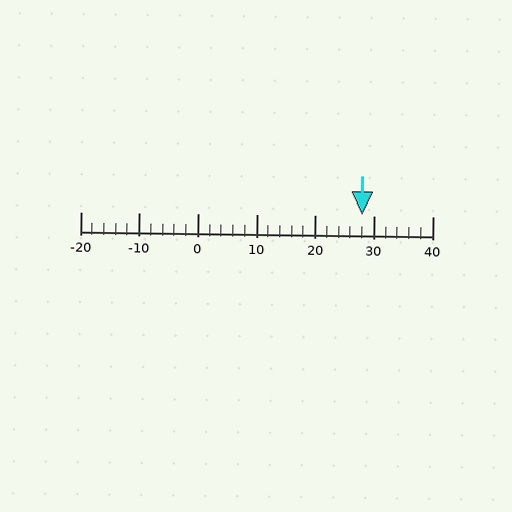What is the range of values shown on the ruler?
The ruler shows values from -20 to 40.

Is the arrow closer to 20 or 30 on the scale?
The arrow is closer to 30.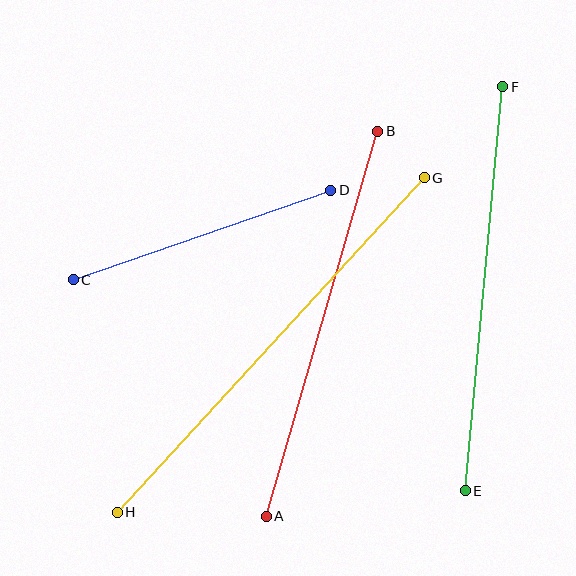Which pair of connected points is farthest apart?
Points G and H are farthest apart.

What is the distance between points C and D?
The distance is approximately 272 pixels.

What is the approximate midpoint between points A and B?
The midpoint is at approximately (322, 324) pixels.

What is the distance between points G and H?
The distance is approximately 454 pixels.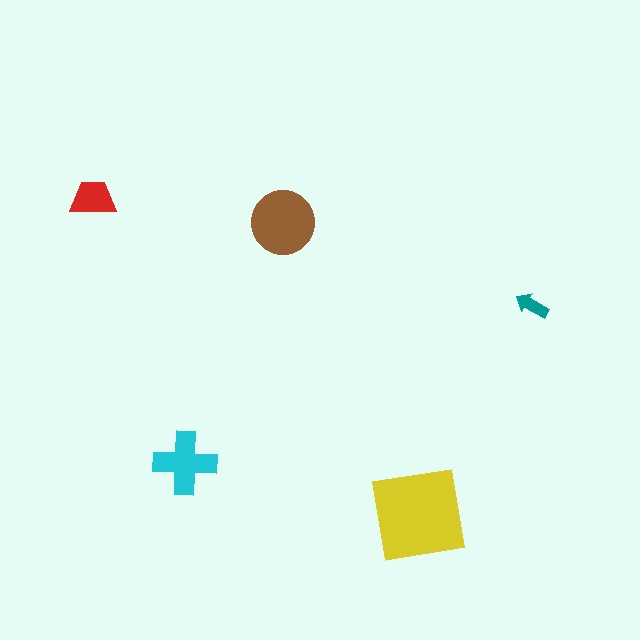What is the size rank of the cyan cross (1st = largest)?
3rd.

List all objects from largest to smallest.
The yellow square, the brown circle, the cyan cross, the red trapezoid, the teal arrow.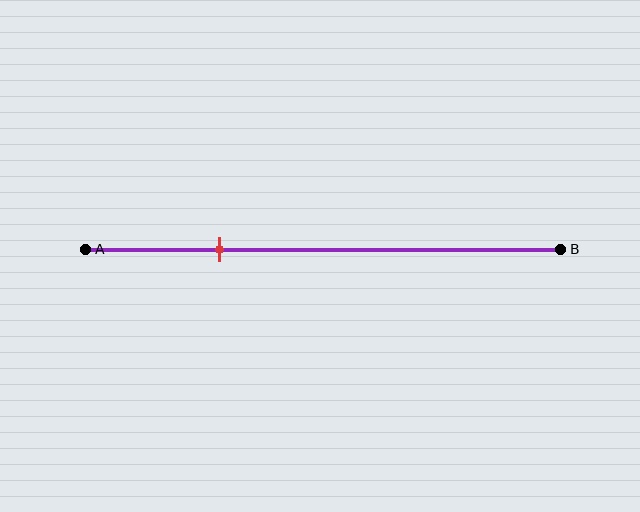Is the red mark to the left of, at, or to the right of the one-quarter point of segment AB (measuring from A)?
The red mark is to the right of the one-quarter point of segment AB.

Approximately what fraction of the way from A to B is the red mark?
The red mark is approximately 30% of the way from A to B.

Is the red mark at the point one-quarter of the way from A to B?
No, the mark is at about 30% from A, not at the 25% one-quarter point.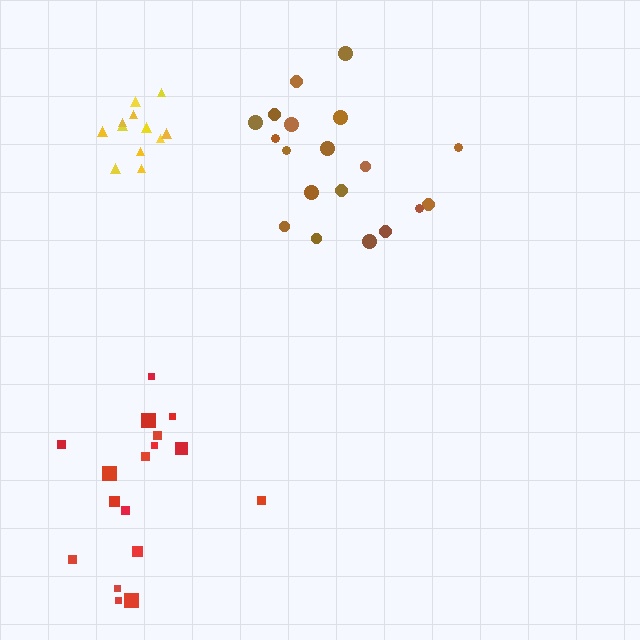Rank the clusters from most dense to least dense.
yellow, brown, red.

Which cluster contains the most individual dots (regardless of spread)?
Brown (19).